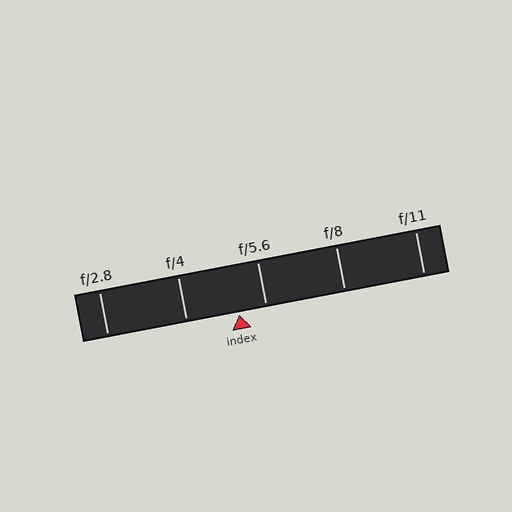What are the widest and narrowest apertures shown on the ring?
The widest aperture shown is f/2.8 and the narrowest is f/11.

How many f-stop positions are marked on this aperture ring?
There are 5 f-stop positions marked.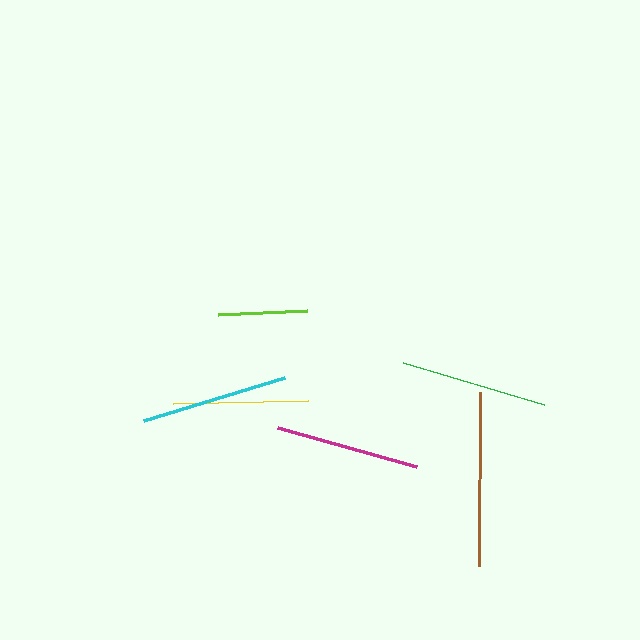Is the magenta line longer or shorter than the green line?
The green line is longer than the magenta line.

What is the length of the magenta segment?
The magenta segment is approximately 145 pixels long.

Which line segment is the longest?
The brown line is the longest at approximately 174 pixels.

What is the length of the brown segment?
The brown segment is approximately 174 pixels long.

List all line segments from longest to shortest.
From longest to shortest: brown, cyan, green, magenta, yellow, lime.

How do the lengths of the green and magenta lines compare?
The green and magenta lines are approximately the same length.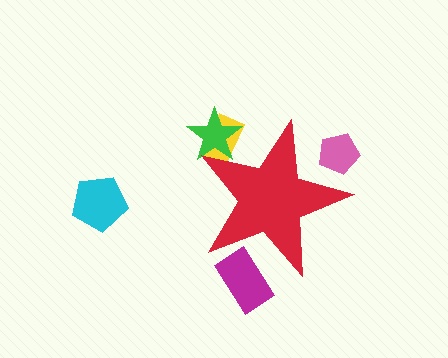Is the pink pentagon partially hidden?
Yes, the pink pentagon is partially hidden behind the red star.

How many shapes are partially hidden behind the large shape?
4 shapes are partially hidden.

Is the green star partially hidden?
Yes, the green star is partially hidden behind the red star.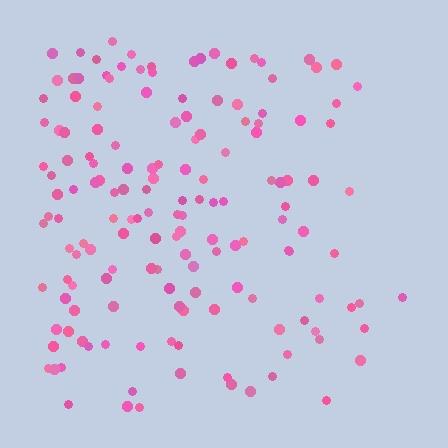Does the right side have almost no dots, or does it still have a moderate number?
Still a moderate number, just noticeably fewer than the left.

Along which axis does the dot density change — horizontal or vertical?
Horizontal.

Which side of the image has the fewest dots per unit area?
The right.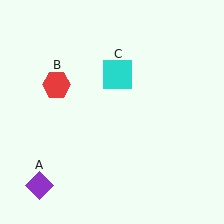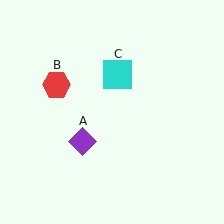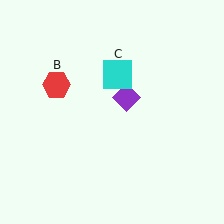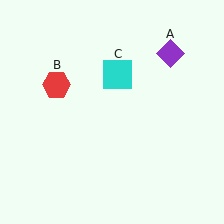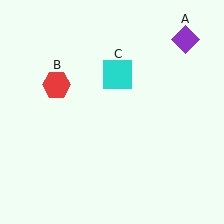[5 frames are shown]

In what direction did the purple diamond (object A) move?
The purple diamond (object A) moved up and to the right.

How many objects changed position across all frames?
1 object changed position: purple diamond (object A).